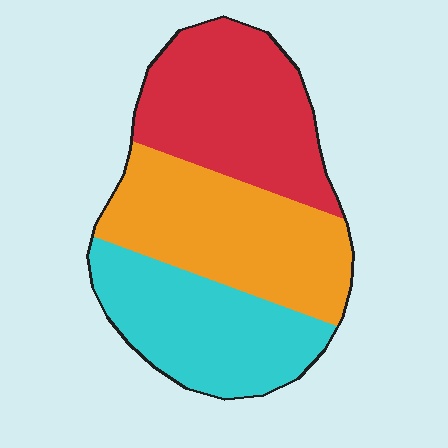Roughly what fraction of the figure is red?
Red covers about 35% of the figure.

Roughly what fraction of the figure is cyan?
Cyan covers around 30% of the figure.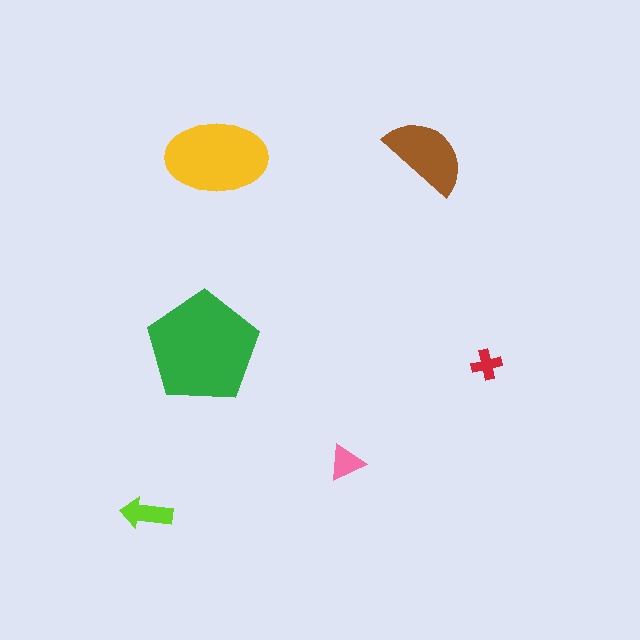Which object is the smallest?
The red cross.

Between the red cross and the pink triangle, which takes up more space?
The pink triangle.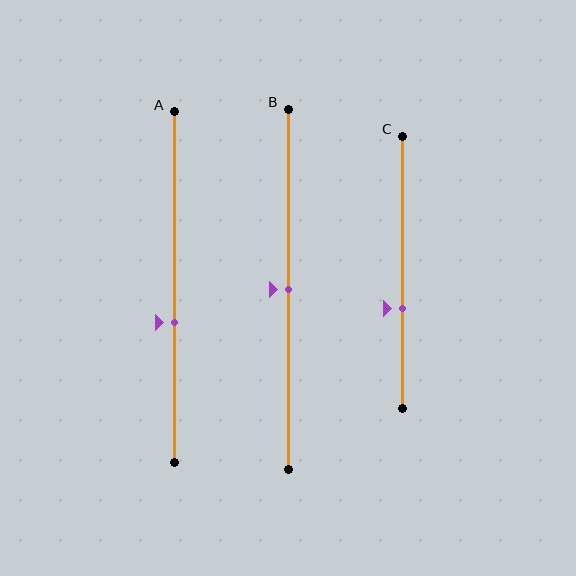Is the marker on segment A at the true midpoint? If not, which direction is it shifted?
No, the marker on segment A is shifted downward by about 10% of the segment length.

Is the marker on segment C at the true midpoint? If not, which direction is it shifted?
No, the marker on segment C is shifted downward by about 13% of the segment length.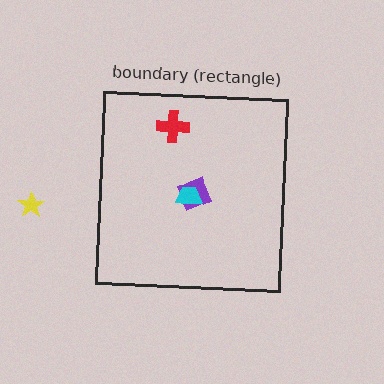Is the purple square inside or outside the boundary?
Inside.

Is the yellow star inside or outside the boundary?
Outside.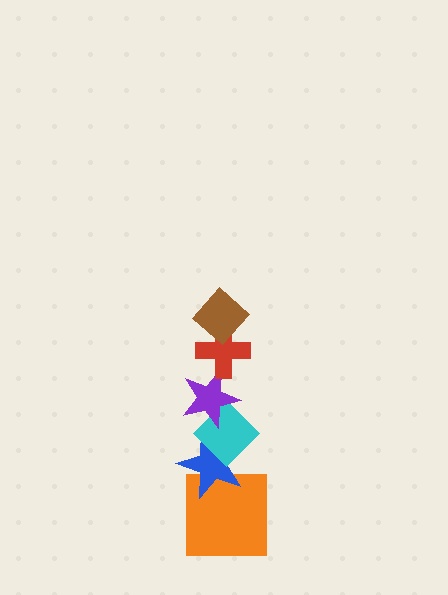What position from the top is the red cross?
The red cross is 2nd from the top.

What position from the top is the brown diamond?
The brown diamond is 1st from the top.